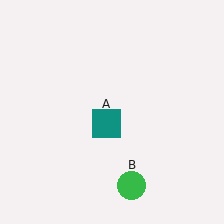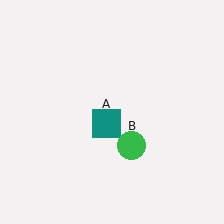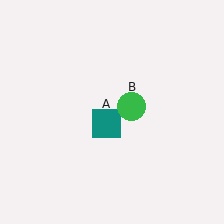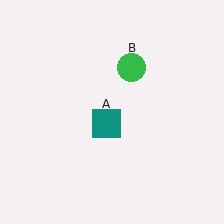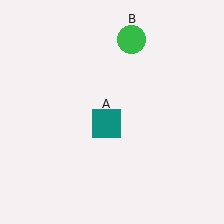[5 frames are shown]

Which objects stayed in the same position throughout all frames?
Teal square (object A) remained stationary.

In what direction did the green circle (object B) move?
The green circle (object B) moved up.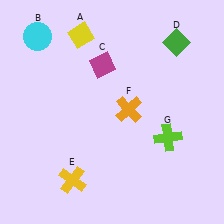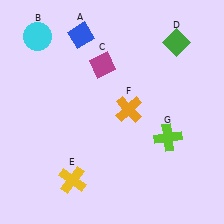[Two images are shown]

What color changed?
The diamond (A) changed from yellow in Image 1 to blue in Image 2.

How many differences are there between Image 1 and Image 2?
There is 1 difference between the two images.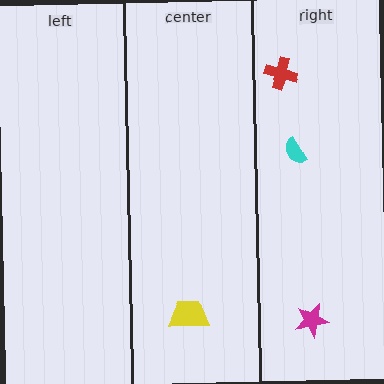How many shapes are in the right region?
3.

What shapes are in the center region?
The yellow trapezoid.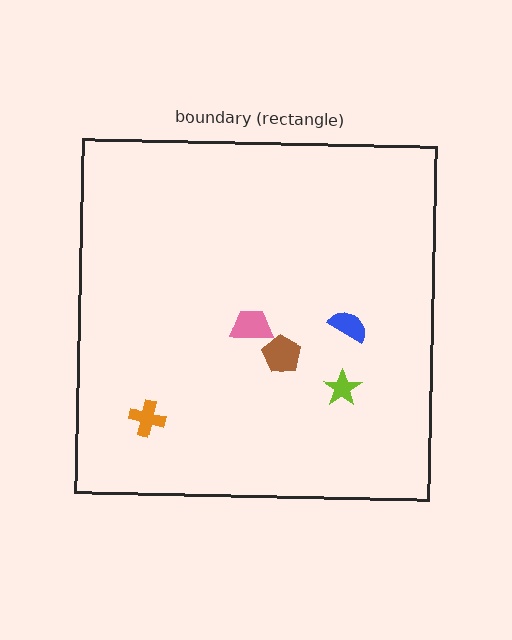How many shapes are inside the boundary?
5 inside, 0 outside.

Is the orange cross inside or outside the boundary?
Inside.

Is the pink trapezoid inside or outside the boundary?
Inside.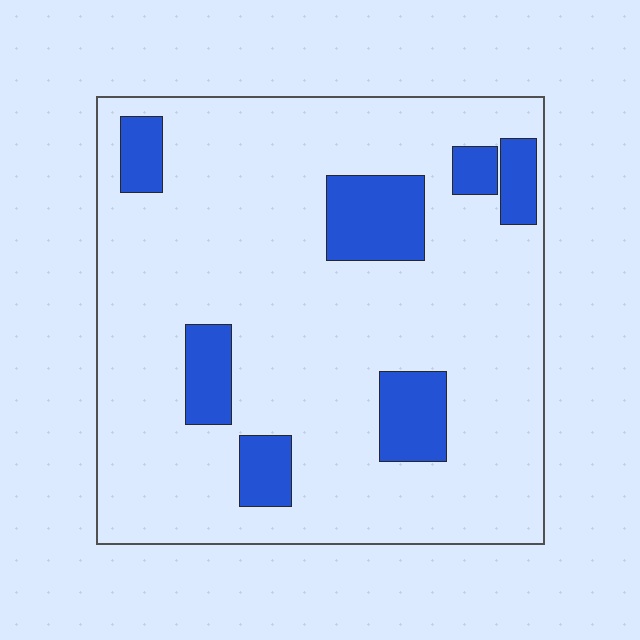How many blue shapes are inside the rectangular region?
7.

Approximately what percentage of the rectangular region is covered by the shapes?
Approximately 15%.